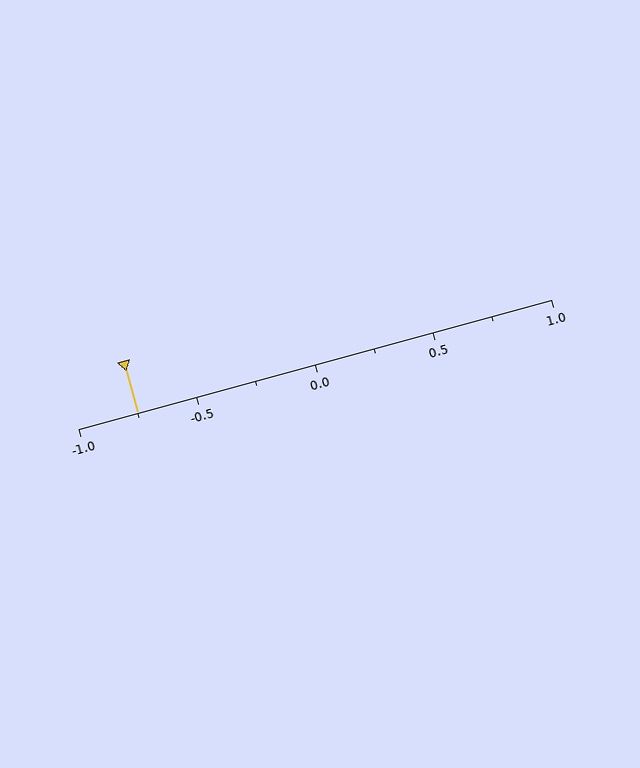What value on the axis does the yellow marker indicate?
The marker indicates approximately -0.75.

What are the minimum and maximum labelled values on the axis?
The axis runs from -1.0 to 1.0.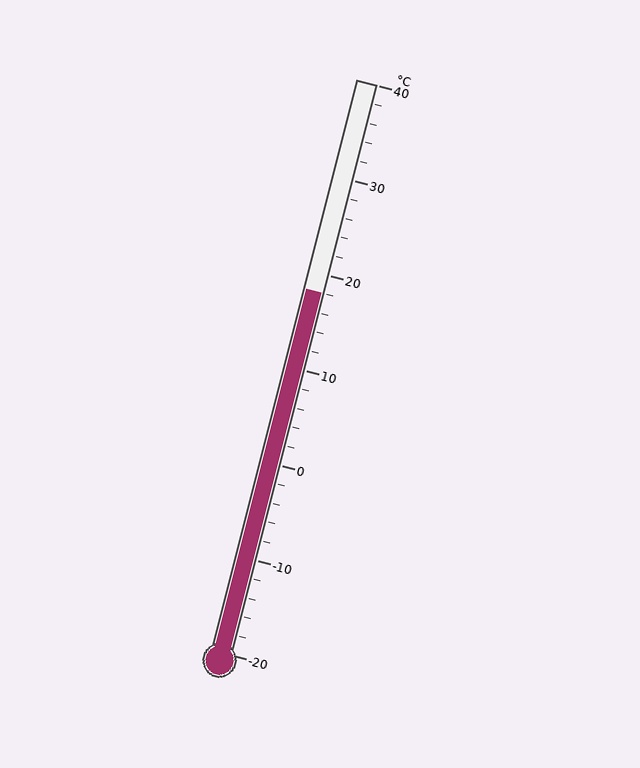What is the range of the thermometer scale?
The thermometer scale ranges from -20°C to 40°C.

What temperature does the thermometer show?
The thermometer shows approximately 18°C.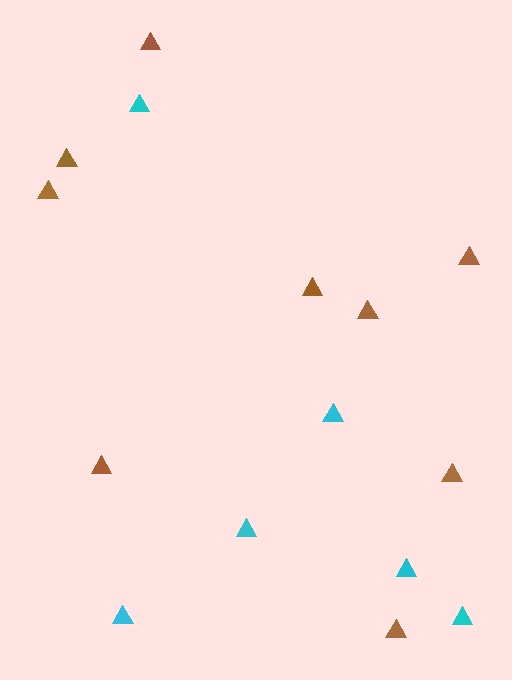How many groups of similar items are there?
There are 2 groups: one group of cyan triangles (6) and one group of brown triangles (9).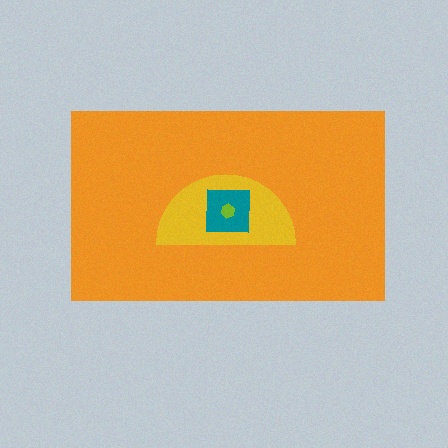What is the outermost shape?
The orange rectangle.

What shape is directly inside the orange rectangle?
The yellow semicircle.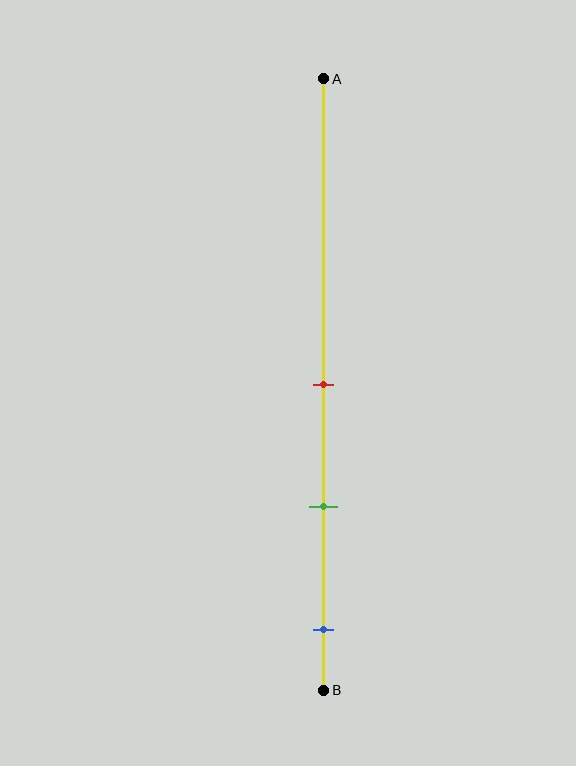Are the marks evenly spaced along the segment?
Yes, the marks are approximately evenly spaced.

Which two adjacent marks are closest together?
The red and green marks are the closest adjacent pair.